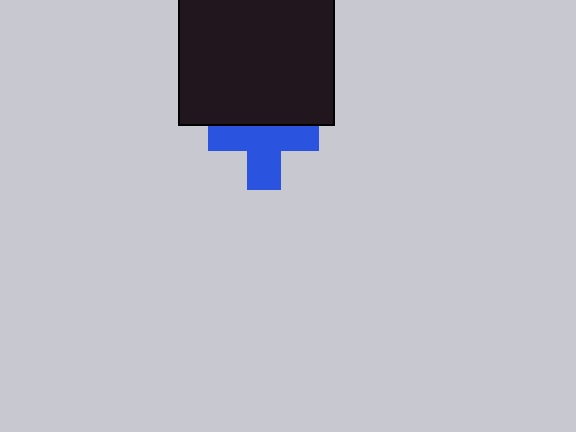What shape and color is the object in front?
The object in front is a black square.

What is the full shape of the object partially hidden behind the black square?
The partially hidden object is a blue cross.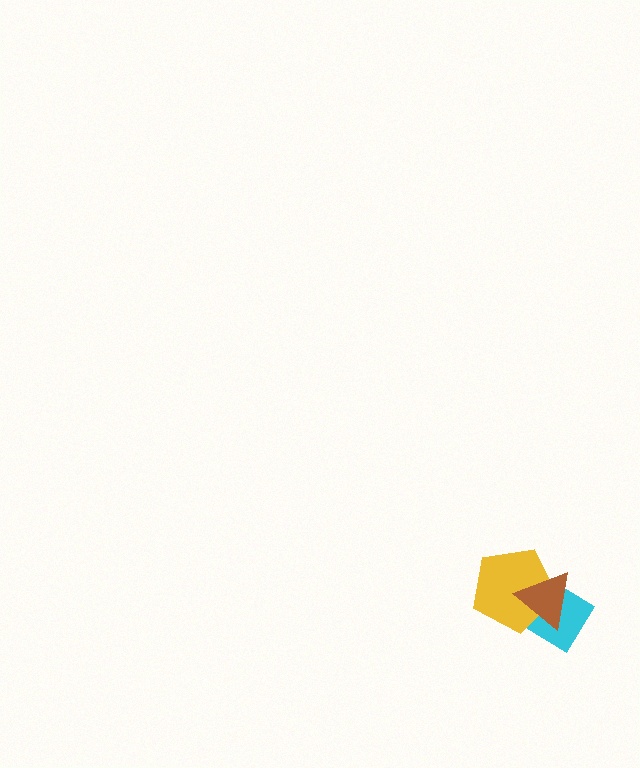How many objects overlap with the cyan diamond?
2 objects overlap with the cyan diamond.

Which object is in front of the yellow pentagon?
The brown triangle is in front of the yellow pentagon.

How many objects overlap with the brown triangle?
2 objects overlap with the brown triangle.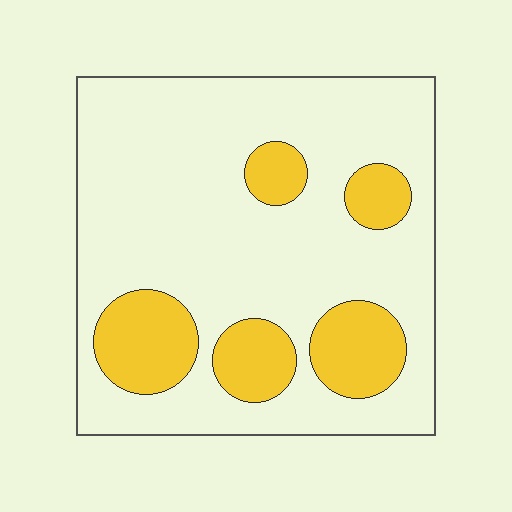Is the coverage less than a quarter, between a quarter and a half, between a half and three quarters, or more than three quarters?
Less than a quarter.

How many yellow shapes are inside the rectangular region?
5.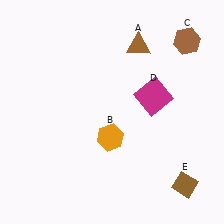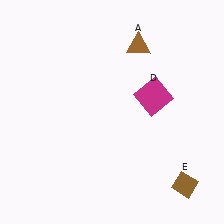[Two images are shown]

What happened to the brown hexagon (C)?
The brown hexagon (C) was removed in Image 2. It was in the top-right area of Image 1.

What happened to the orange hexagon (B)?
The orange hexagon (B) was removed in Image 2. It was in the bottom-left area of Image 1.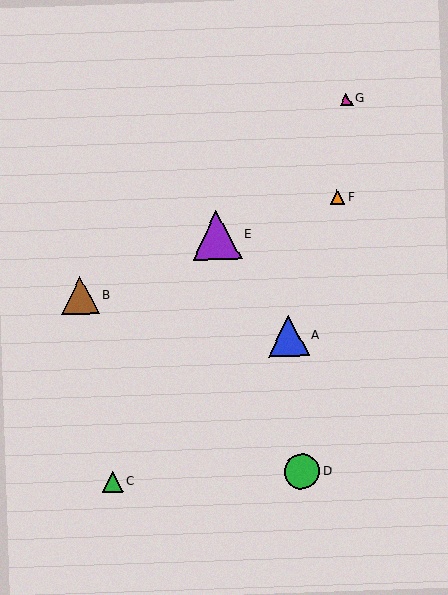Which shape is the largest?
The purple triangle (labeled E) is the largest.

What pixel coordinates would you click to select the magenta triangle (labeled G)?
Click at (346, 99) to select the magenta triangle G.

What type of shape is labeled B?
Shape B is a brown triangle.